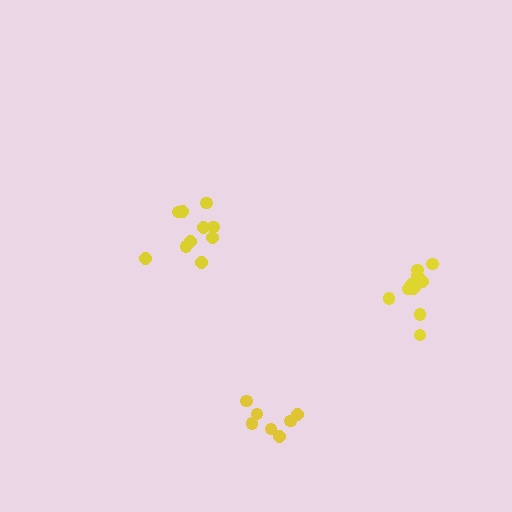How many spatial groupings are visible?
There are 3 spatial groupings.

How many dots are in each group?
Group 1: 13 dots, Group 2: 10 dots, Group 3: 7 dots (30 total).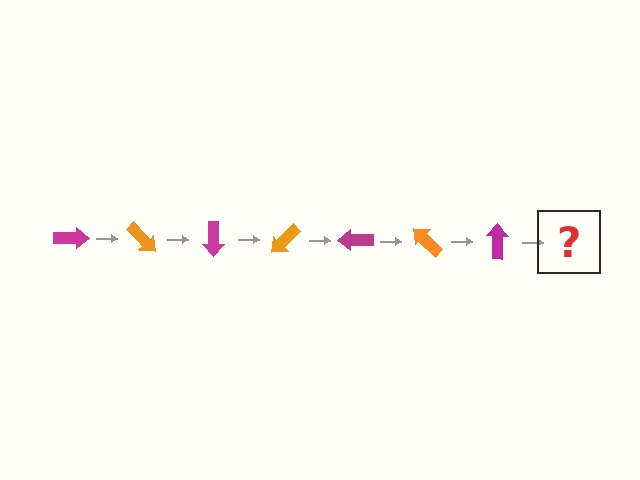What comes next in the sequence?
The next element should be an orange arrow, rotated 315 degrees from the start.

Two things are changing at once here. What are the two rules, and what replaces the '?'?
The two rules are that it rotates 45 degrees each step and the color cycles through magenta and orange. The '?' should be an orange arrow, rotated 315 degrees from the start.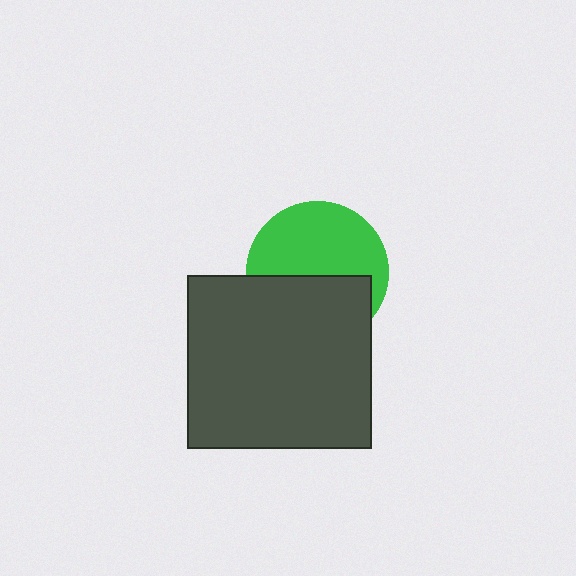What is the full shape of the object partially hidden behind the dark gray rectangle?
The partially hidden object is a green circle.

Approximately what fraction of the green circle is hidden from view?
Roughly 44% of the green circle is hidden behind the dark gray rectangle.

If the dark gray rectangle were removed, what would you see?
You would see the complete green circle.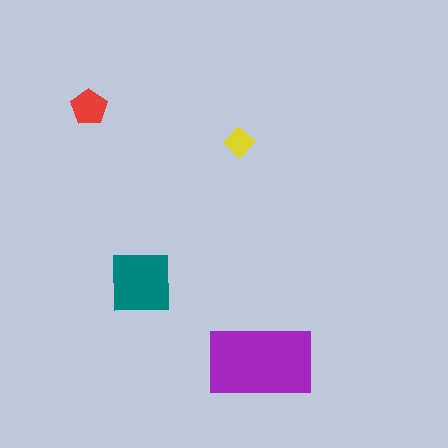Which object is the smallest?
The yellow diamond.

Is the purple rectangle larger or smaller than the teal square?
Larger.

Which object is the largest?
The purple rectangle.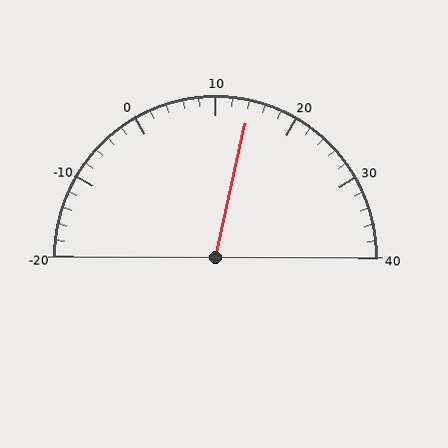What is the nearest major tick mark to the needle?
The nearest major tick mark is 10.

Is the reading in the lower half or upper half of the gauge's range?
The reading is in the upper half of the range (-20 to 40).